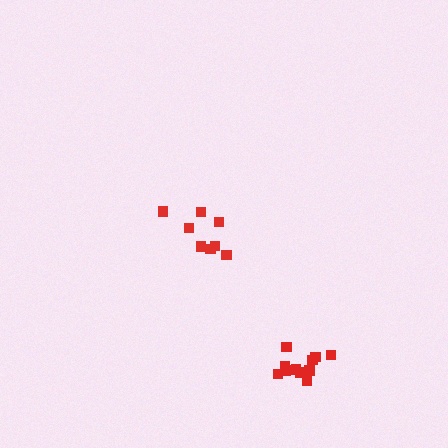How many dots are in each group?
Group 1: 8 dots, Group 2: 11 dots (19 total).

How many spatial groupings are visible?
There are 2 spatial groupings.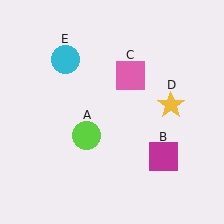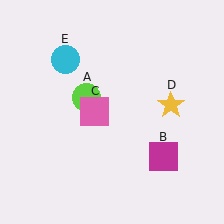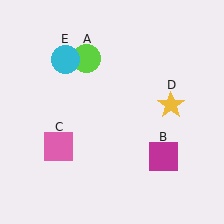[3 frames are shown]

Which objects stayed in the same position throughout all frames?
Magenta square (object B) and yellow star (object D) and cyan circle (object E) remained stationary.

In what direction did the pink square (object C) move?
The pink square (object C) moved down and to the left.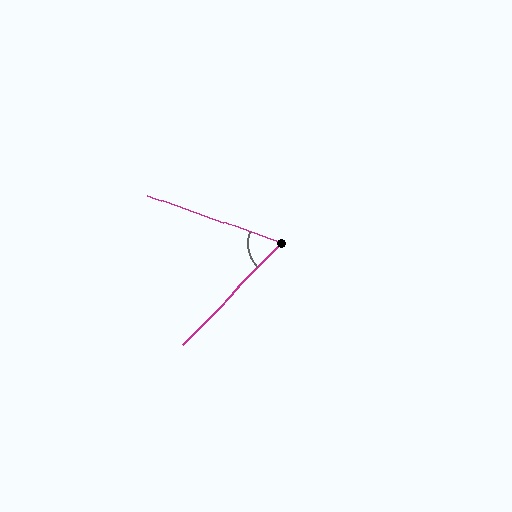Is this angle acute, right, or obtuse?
It is acute.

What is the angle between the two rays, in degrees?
Approximately 65 degrees.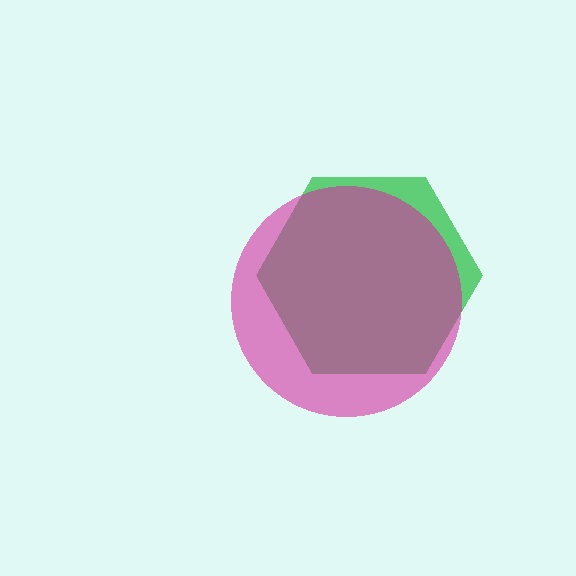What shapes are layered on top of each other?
The layered shapes are: a green hexagon, a magenta circle.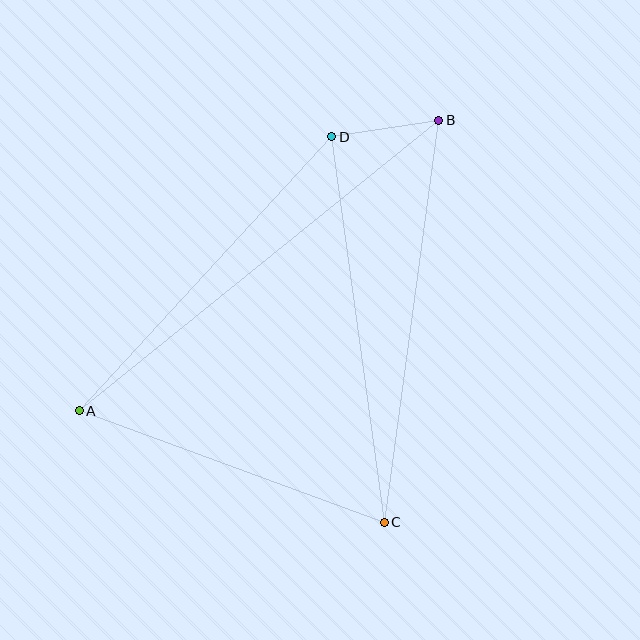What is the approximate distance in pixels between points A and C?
The distance between A and C is approximately 325 pixels.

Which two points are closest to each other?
Points B and D are closest to each other.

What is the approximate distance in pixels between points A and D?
The distance between A and D is approximately 373 pixels.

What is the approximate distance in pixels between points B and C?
The distance between B and C is approximately 406 pixels.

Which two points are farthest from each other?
Points A and B are farthest from each other.